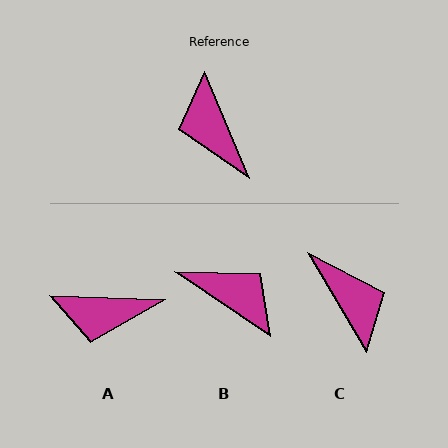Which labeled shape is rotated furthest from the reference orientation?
C, about 173 degrees away.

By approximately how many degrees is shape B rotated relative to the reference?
Approximately 147 degrees clockwise.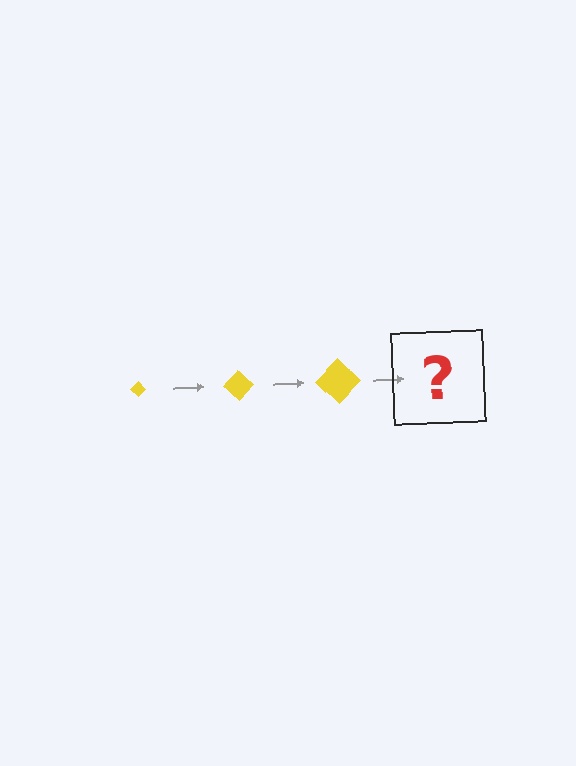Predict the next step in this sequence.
The next step is a yellow diamond, larger than the previous one.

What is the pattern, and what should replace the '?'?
The pattern is that the diamond gets progressively larger each step. The '?' should be a yellow diamond, larger than the previous one.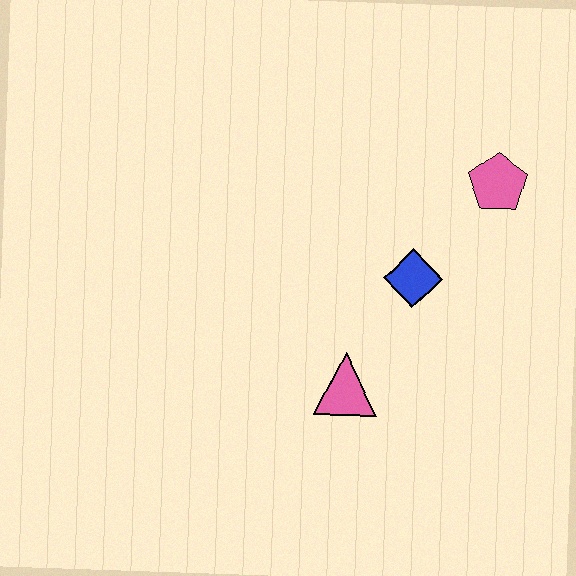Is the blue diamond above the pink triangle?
Yes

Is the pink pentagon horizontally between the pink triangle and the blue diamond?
No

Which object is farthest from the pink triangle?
The pink pentagon is farthest from the pink triangle.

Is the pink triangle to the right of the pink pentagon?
No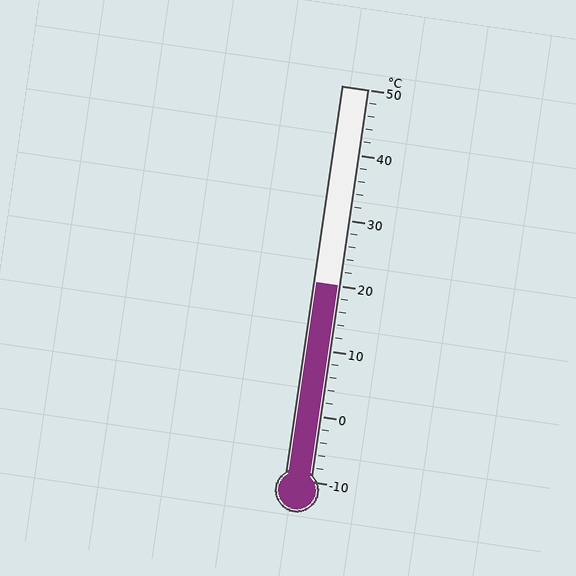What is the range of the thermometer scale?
The thermometer scale ranges from -10°C to 50°C.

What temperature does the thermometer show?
The thermometer shows approximately 20°C.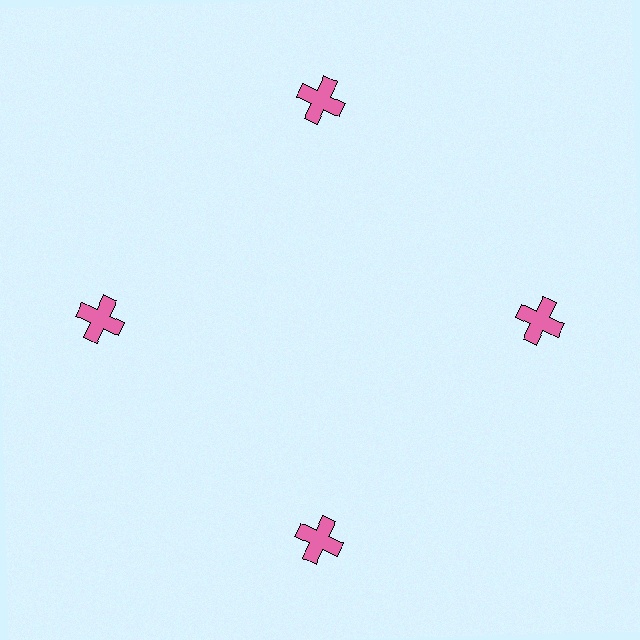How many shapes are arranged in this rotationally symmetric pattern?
There are 4 shapes, arranged in 4 groups of 1.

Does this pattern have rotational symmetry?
Yes, this pattern has 4-fold rotational symmetry. It looks the same after rotating 90 degrees around the center.